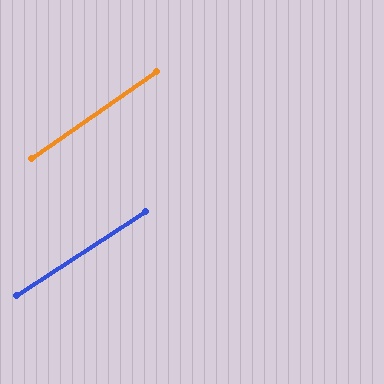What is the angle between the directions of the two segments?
Approximately 1 degree.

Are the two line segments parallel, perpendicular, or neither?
Parallel — their directions differ by only 1.3°.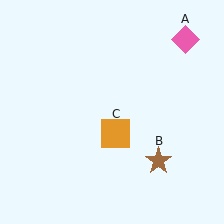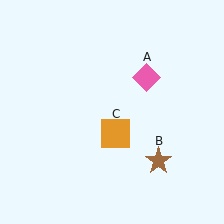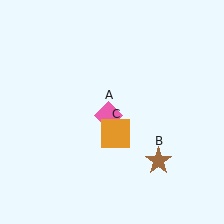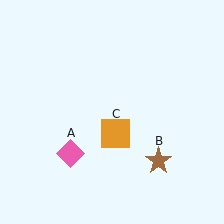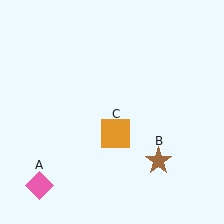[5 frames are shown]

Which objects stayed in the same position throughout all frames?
Brown star (object B) and orange square (object C) remained stationary.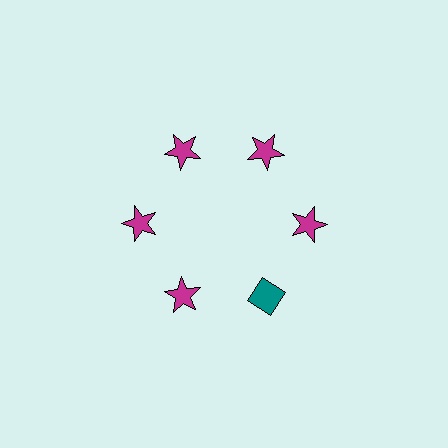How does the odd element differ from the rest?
It differs in both color (teal instead of magenta) and shape (diamond instead of star).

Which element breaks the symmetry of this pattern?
The teal diamond at roughly the 5 o'clock position breaks the symmetry. All other shapes are magenta stars.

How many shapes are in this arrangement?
There are 6 shapes arranged in a ring pattern.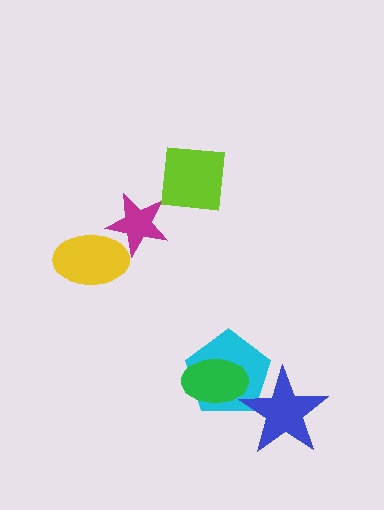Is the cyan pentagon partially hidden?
Yes, it is partially covered by another shape.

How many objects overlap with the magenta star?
1 object overlaps with the magenta star.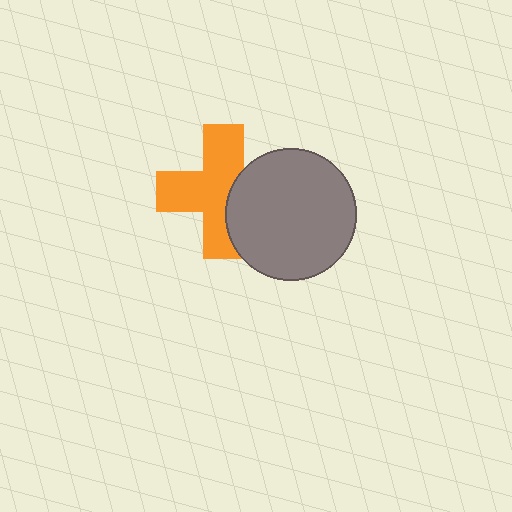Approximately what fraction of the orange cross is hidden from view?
Roughly 33% of the orange cross is hidden behind the gray circle.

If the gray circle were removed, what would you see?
You would see the complete orange cross.